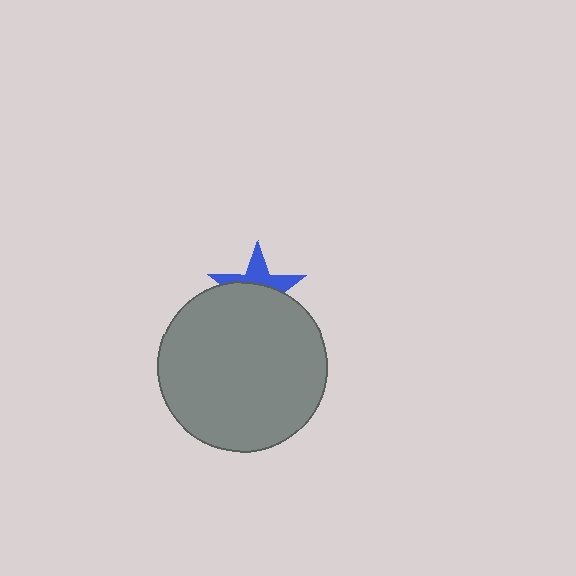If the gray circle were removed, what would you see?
You would see the complete blue star.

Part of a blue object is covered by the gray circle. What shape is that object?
It is a star.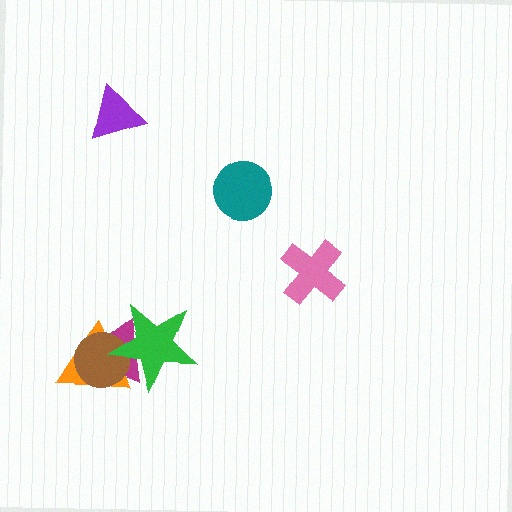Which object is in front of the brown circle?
The green star is in front of the brown circle.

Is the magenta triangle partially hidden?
Yes, it is partially covered by another shape.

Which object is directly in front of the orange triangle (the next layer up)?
The magenta triangle is directly in front of the orange triangle.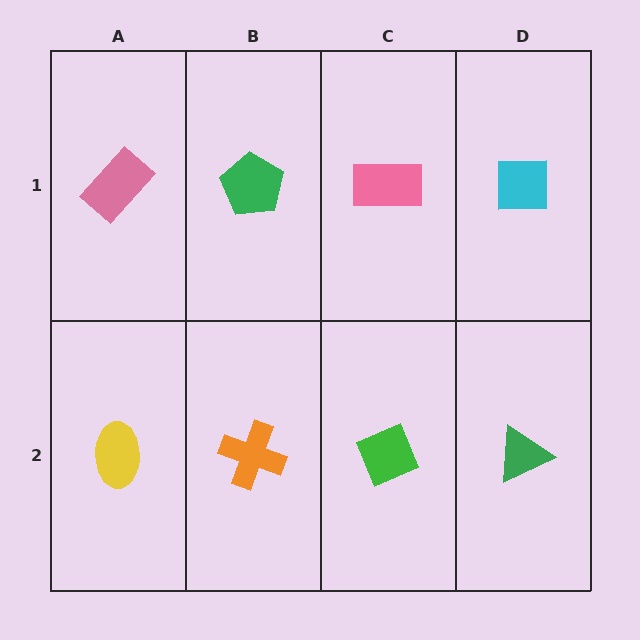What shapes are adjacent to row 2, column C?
A pink rectangle (row 1, column C), an orange cross (row 2, column B), a green triangle (row 2, column D).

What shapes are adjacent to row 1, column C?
A green diamond (row 2, column C), a green pentagon (row 1, column B), a cyan square (row 1, column D).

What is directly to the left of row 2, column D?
A green diamond.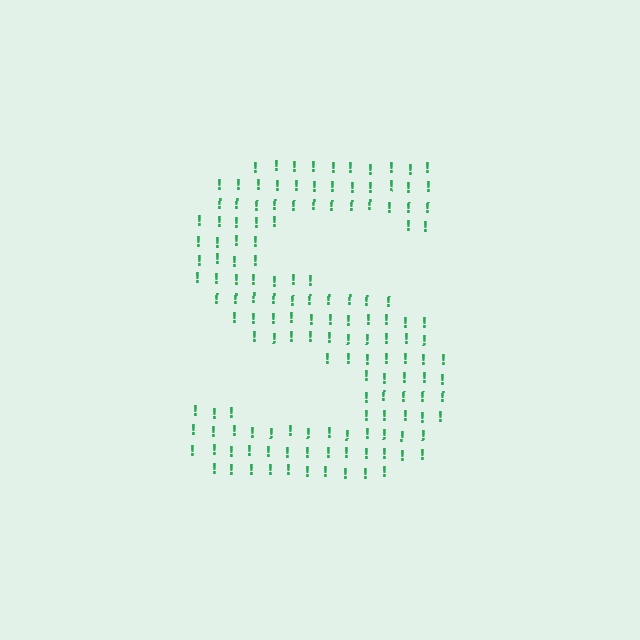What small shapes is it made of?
It is made of small exclamation marks.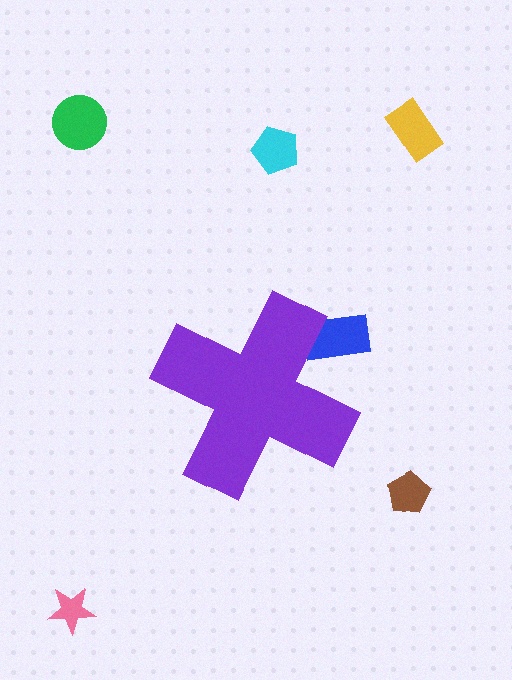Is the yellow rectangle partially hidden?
No, the yellow rectangle is fully visible.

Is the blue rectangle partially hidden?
Yes, the blue rectangle is partially hidden behind the purple cross.